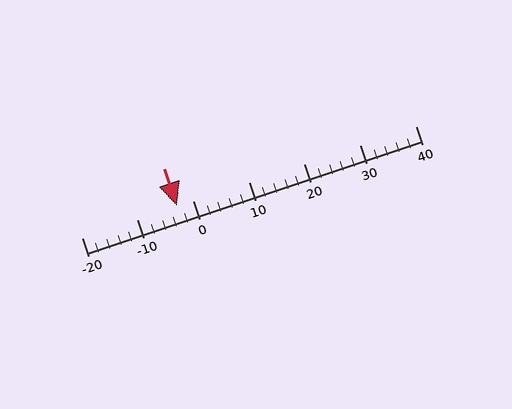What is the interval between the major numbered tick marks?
The major tick marks are spaced 10 units apart.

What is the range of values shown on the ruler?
The ruler shows values from -20 to 40.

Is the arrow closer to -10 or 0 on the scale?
The arrow is closer to 0.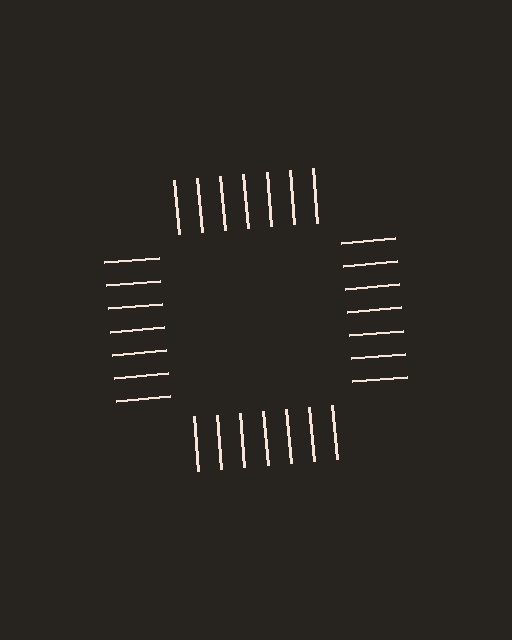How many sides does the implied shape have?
4 sides — the line-ends trace a square.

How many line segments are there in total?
28 — 7 along each of the 4 edges.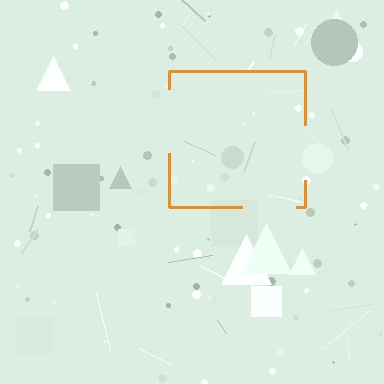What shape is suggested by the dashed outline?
The dashed outline suggests a square.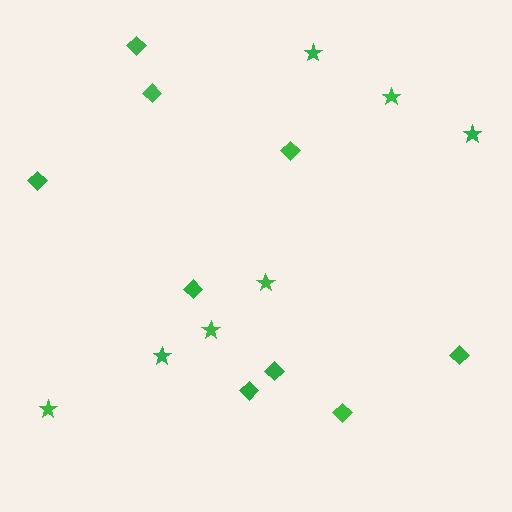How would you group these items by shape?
There are 2 groups: one group of stars (7) and one group of diamonds (9).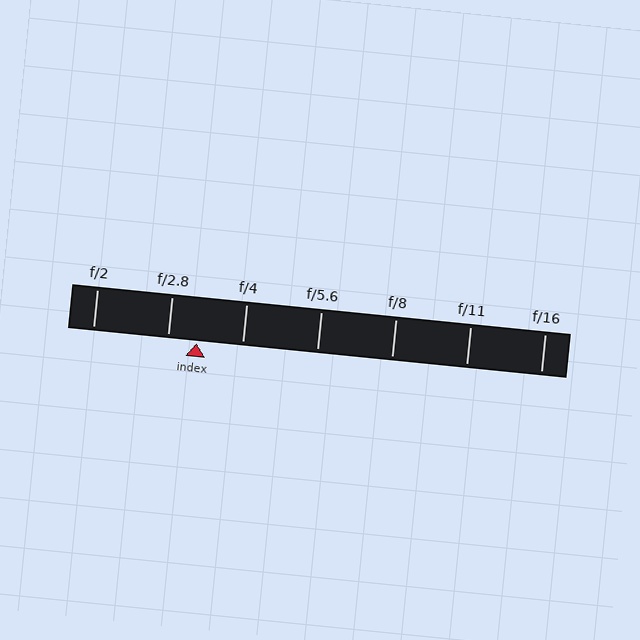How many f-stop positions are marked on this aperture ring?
There are 7 f-stop positions marked.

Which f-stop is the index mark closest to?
The index mark is closest to f/2.8.